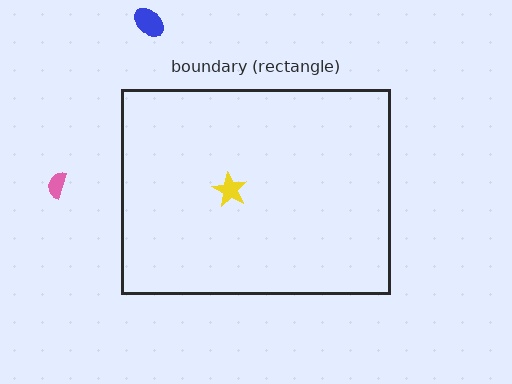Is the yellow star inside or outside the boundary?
Inside.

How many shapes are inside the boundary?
1 inside, 2 outside.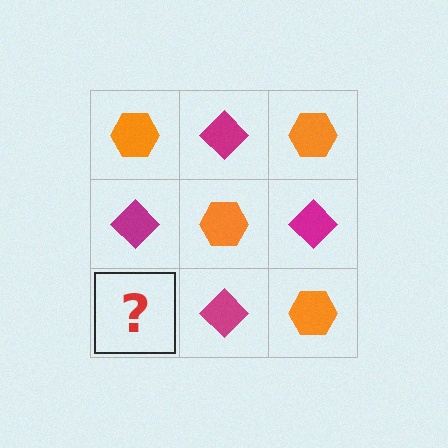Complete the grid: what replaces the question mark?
The question mark should be replaced with an orange hexagon.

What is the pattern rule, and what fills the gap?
The rule is that it alternates orange hexagon and magenta diamond in a checkerboard pattern. The gap should be filled with an orange hexagon.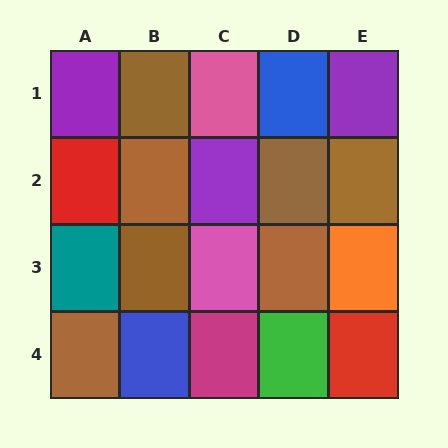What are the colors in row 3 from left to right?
Teal, brown, pink, brown, orange.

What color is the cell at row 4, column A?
Brown.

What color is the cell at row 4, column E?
Red.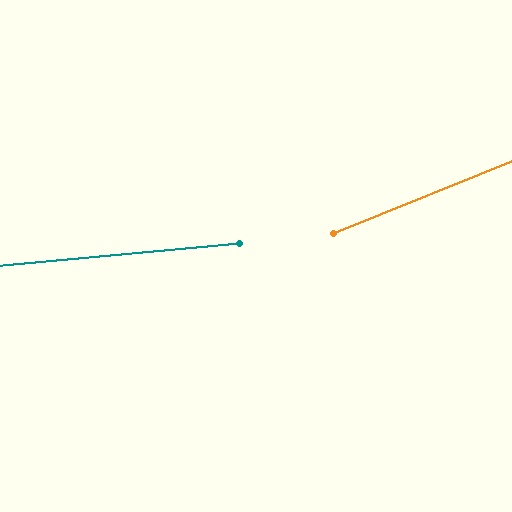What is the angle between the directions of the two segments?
Approximately 17 degrees.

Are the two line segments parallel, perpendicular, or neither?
Neither parallel nor perpendicular — they differ by about 17°.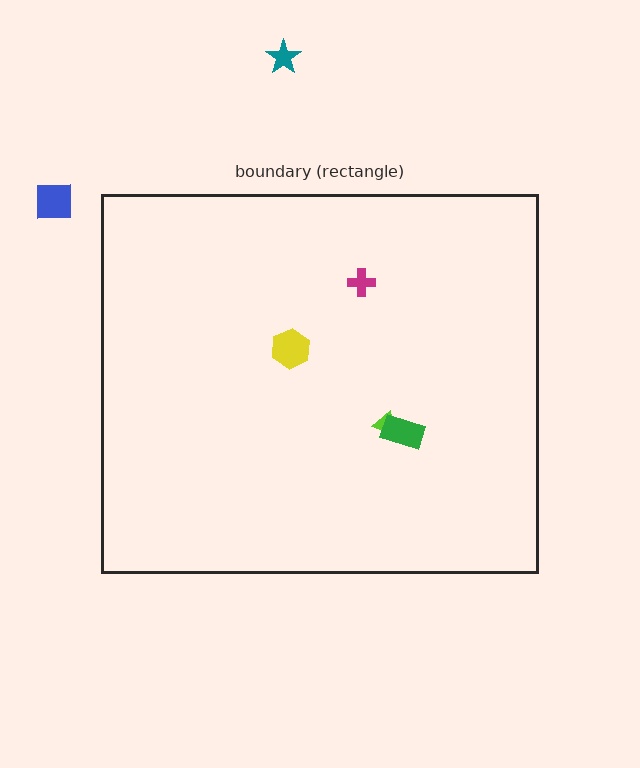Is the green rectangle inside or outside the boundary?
Inside.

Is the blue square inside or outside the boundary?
Outside.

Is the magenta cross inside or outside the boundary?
Inside.